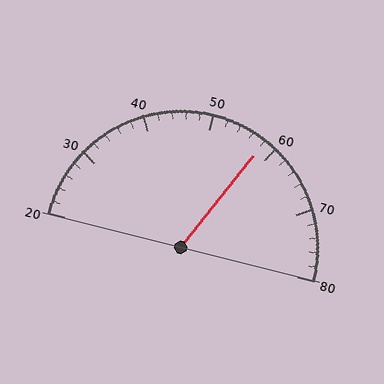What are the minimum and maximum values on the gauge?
The gauge ranges from 20 to 80.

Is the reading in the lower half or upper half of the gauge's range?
The reading is in the upper half of the range (20 to 80).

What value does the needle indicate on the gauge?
The needle indicates approximately 58.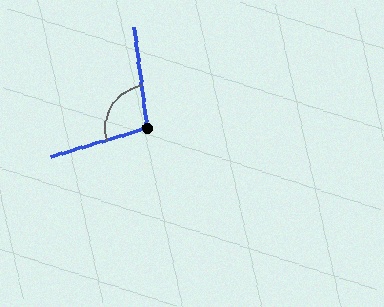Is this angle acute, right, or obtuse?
It is obtuse.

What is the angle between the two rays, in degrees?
Approximately 99 degrees.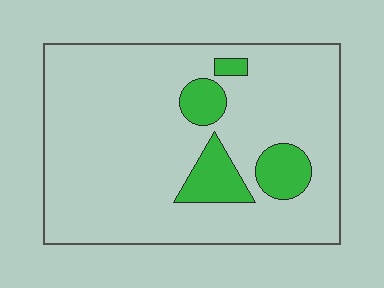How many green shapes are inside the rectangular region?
4.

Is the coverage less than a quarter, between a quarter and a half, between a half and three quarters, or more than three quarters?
Less than a quarter.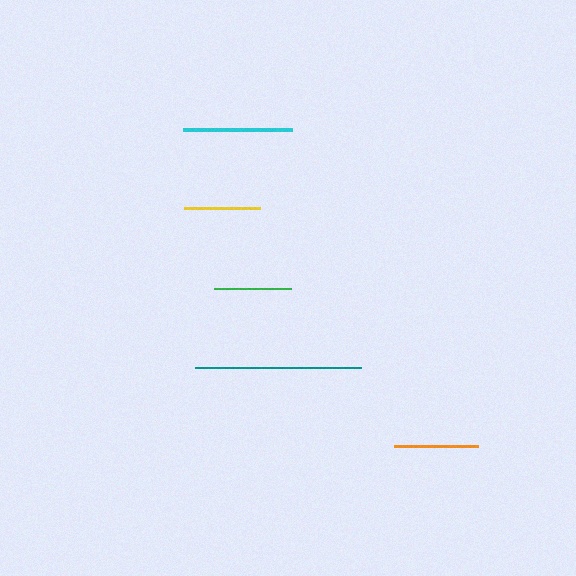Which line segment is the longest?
The teal line is the longest at approximately 166 pixels.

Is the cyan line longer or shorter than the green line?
The cyan line is longer than the green line.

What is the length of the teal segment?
The teal segment is approximately 166 pixels long.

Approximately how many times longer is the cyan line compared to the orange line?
The cyan line is approximately 1.3 times the length of the orange line.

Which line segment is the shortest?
The yellow line is the shortest at approximately 76 pixels.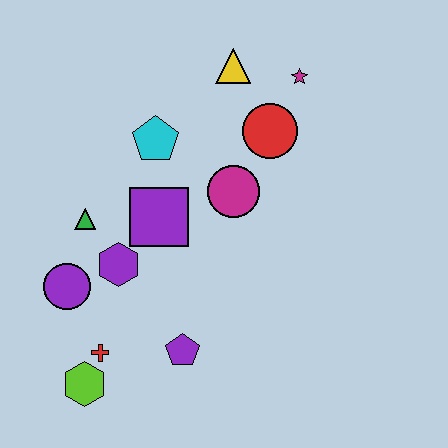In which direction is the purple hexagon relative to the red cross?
The purple hexagon is above the red cross.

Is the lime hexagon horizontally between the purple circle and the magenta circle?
Yes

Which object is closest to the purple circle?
The purple hexagon is closest to the purple circle.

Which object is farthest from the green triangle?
The magenta star is farthest from the green triangle.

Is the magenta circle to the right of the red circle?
No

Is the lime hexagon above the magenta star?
No